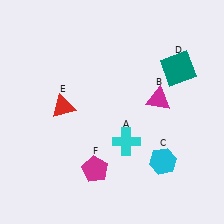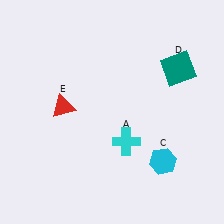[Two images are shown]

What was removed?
The magenta pentagon (F), the magenta triangle (B) were removed in Image 2.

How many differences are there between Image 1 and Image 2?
There are 2 differences between the two images.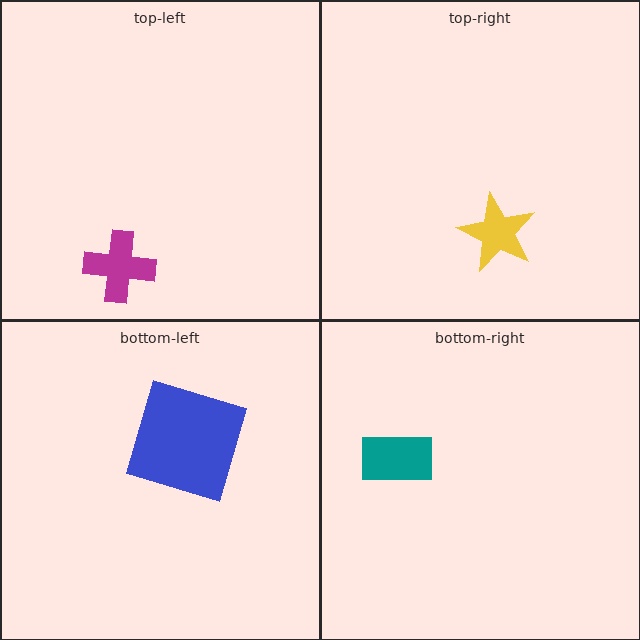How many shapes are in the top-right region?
1.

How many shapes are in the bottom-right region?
1.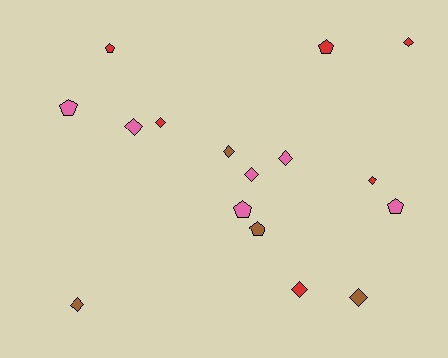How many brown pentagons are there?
There is 1 brown pentagon.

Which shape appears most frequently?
Diamond, with 10 objects.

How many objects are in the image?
There are 16 objects.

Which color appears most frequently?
Red, with 6 objects.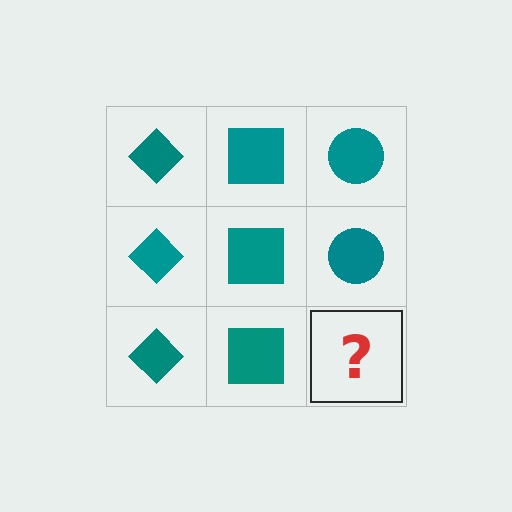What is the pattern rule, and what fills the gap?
The rule is that each column has a consistent shape. The gap should be filled with a teal circle.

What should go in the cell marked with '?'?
The missing cell should contain a teal circle.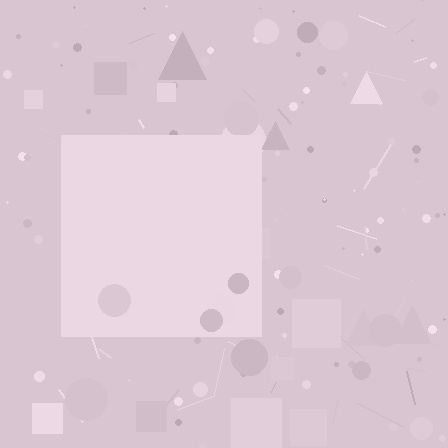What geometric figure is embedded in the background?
A square is embedded in the background.